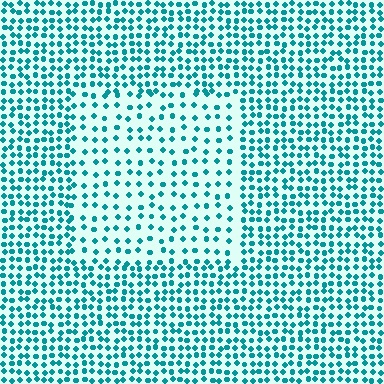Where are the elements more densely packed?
The elements are more densely packed outside the rectangle boundary.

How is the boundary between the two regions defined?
The boundary is defined by a change in element density (approximately 1.9x ratio). All elements are the same color, size, and shape.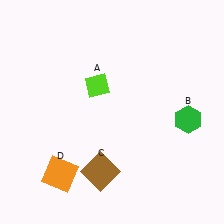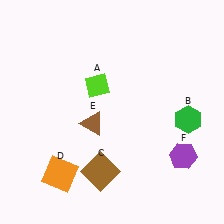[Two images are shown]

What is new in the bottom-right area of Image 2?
A purple hexagon (F) was added in the bottom-right area of Image 2.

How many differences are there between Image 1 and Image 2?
There are 2 differences between the two images.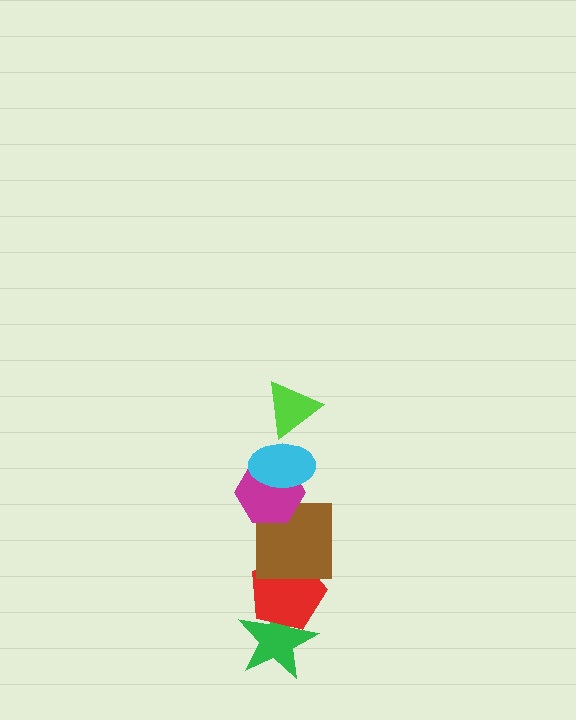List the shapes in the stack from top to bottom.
From top to bottom: the lime triangle, the cyan ellipse, the magenta hexagon, the brown square, the red pentagon, the green star.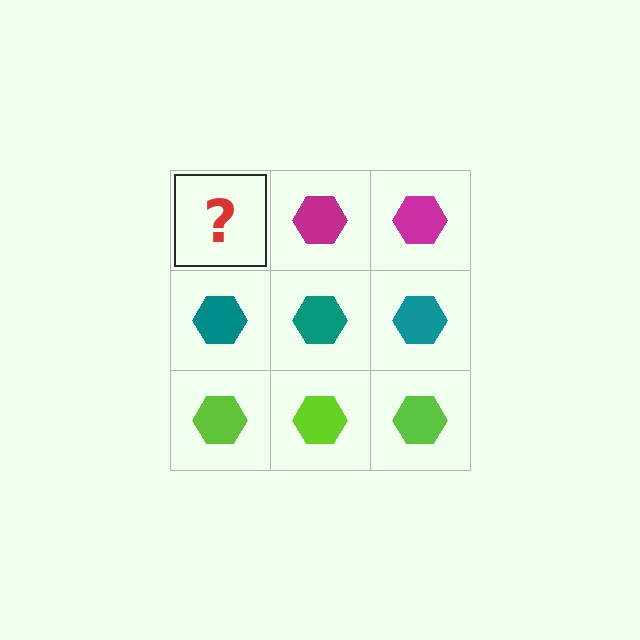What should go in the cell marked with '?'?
The missing cell should contain a magenta hexagon.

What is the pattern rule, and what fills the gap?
The rule is that each row has a consistent color. The gap should be filled with a magenta hexagon.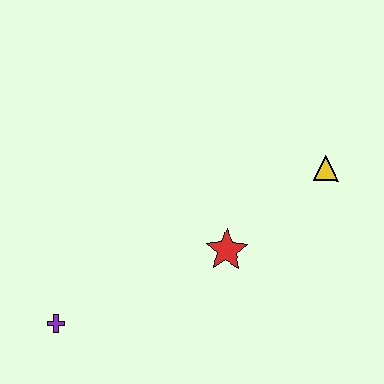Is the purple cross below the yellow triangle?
Yes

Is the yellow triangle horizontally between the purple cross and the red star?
No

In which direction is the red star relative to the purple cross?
The red star is to the right of the purple cross.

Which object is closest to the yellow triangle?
The red star is closest to the yellow triangle.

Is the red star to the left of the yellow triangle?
Yes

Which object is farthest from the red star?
The purple cross is farthest from the red star.